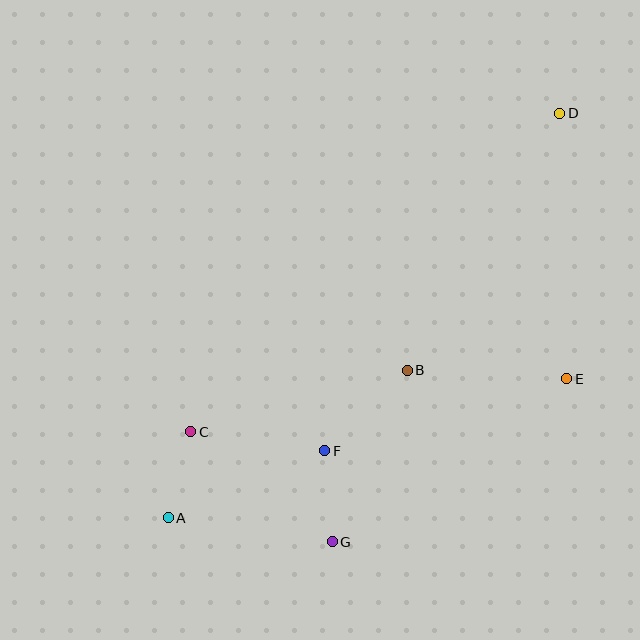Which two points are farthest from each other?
Points A and D are farthest from each other.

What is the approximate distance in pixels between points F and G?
The distance between F and G is approximately 91 pixels.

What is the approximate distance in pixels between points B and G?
The distance between B and G is approximately 187 pixels.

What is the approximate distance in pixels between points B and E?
The distance between B and E is approximately 160 pixels.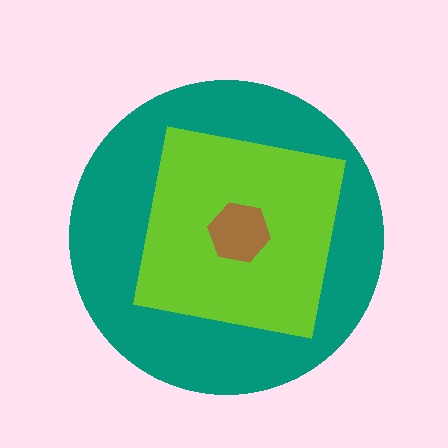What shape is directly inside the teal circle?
The lime square.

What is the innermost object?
The brown hexagon.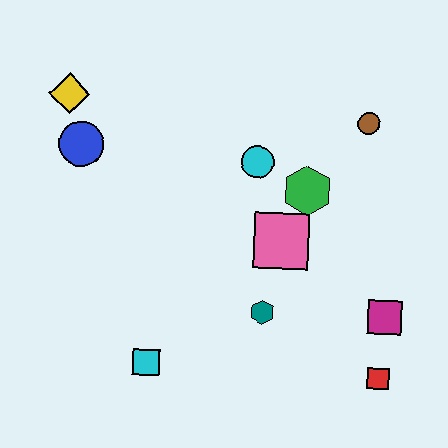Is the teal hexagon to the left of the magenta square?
Yes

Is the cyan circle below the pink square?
No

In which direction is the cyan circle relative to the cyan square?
The cyan circle is above the cyan square.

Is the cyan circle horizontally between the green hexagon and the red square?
No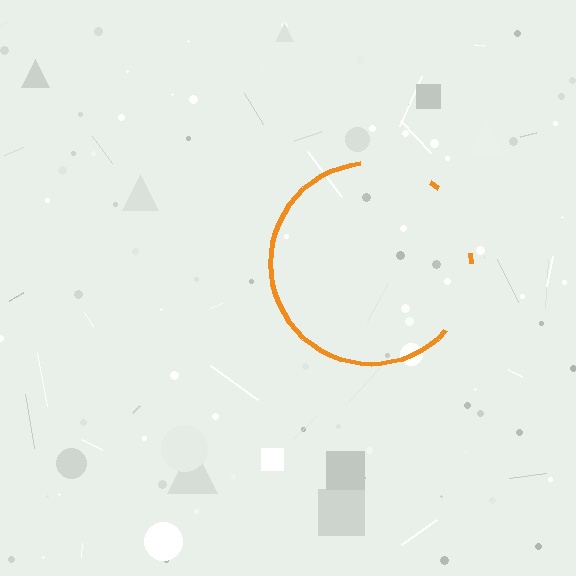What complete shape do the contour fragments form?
The contour fragments form a circle.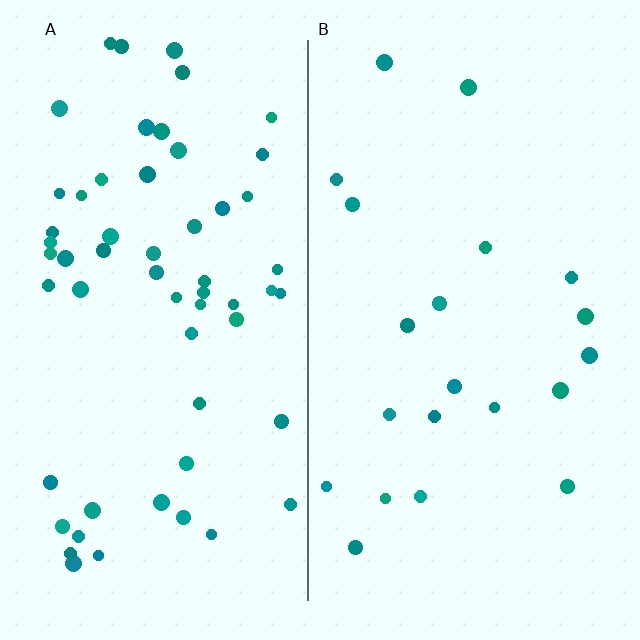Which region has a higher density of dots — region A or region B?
A (the left).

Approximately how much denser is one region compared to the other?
Approximately 2.8× — region A over region B.